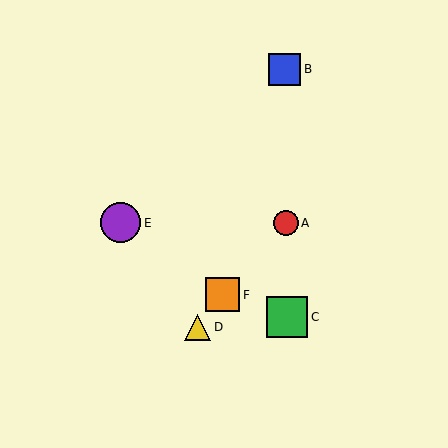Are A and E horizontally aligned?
Yes, both are at y≈223.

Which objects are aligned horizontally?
Objects A, E are aligned horizontally.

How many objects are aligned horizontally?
2 objects (A, E) are aligned horizontally.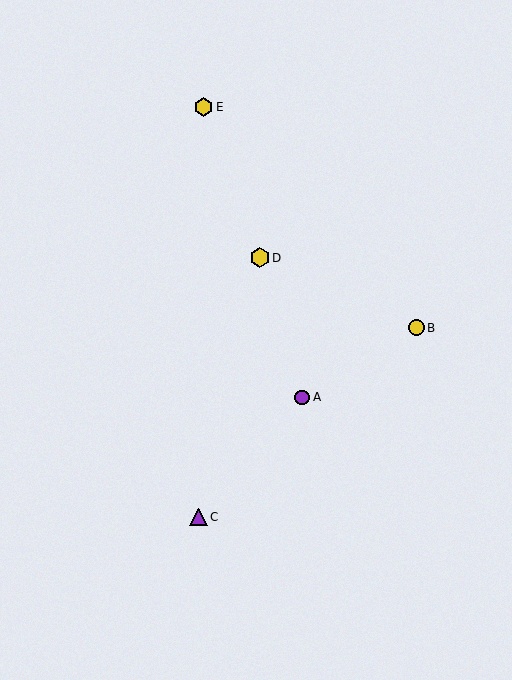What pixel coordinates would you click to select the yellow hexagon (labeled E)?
Click at (203, 107) to select the yellow hexagon E.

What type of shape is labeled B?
Shape B is a yellow circle.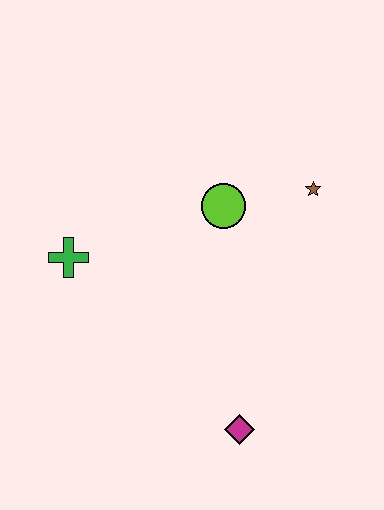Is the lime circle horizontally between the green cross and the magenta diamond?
Yes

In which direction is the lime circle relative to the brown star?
The lime circle is to the left of the brown star.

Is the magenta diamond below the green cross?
Yes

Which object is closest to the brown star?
The lime circle is closest to the brown star.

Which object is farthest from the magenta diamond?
The brown star is farthest from the magenta diamond.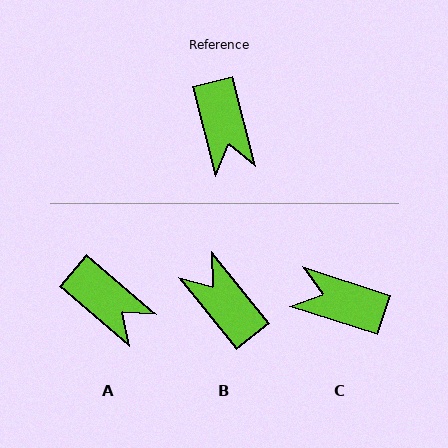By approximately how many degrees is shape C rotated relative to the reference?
Approximately 122 degrees clockwise.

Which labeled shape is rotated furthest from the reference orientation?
B, about 155 degrees away.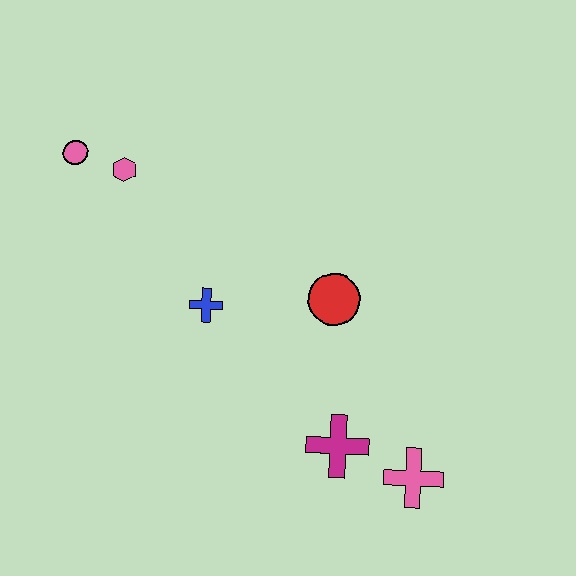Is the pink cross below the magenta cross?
Yes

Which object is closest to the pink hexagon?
The pink circle is closest to the pink hexagon.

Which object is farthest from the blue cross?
The pink cross is farthest from the blue cross.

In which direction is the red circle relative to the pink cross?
The red circle is above the pink cross.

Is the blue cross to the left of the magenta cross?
Yes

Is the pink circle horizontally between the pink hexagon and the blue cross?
No